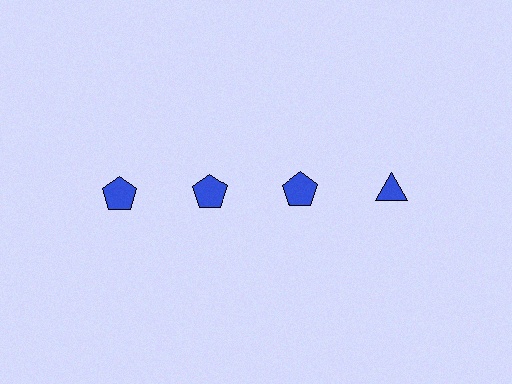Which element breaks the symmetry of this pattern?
The blue triangle in the top row, second from right column breaks the symmetry. All other shapes are blue pentagons.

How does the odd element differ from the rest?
It has a different shape: triangle instead of pentagon.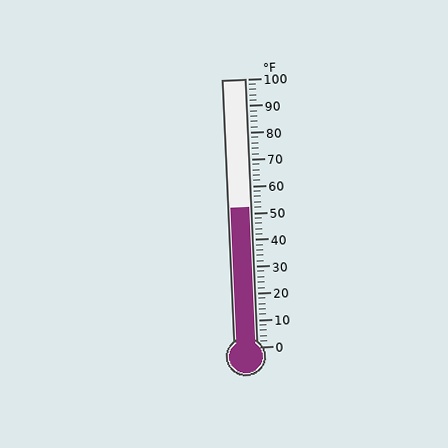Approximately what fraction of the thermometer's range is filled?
The thermometer is filled to approximately 50% of its range.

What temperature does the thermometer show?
The thermometer shows approximately 52°F.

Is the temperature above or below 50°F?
The temperature is above 50°F.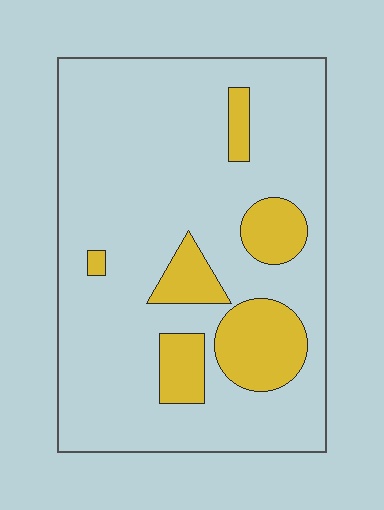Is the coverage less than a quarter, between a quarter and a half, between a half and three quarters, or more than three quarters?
Less than a quarter.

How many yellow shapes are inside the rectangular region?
6.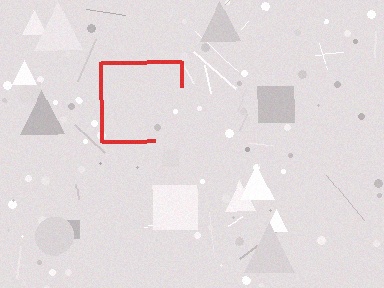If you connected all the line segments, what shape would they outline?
They would outline a square.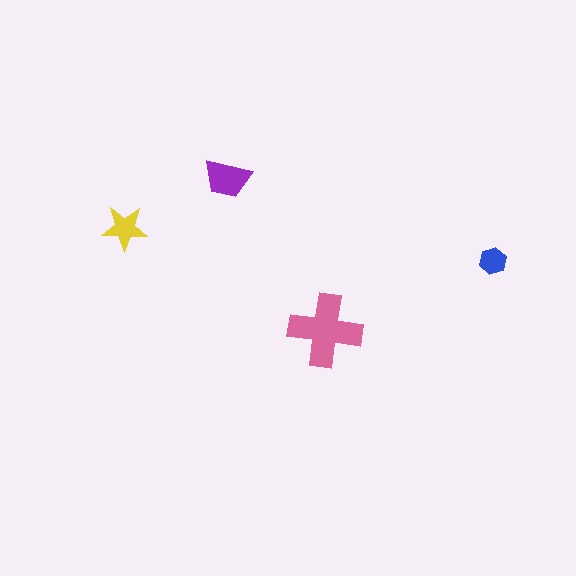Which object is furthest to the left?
The yellow star is leftmost.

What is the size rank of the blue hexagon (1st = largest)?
4th.